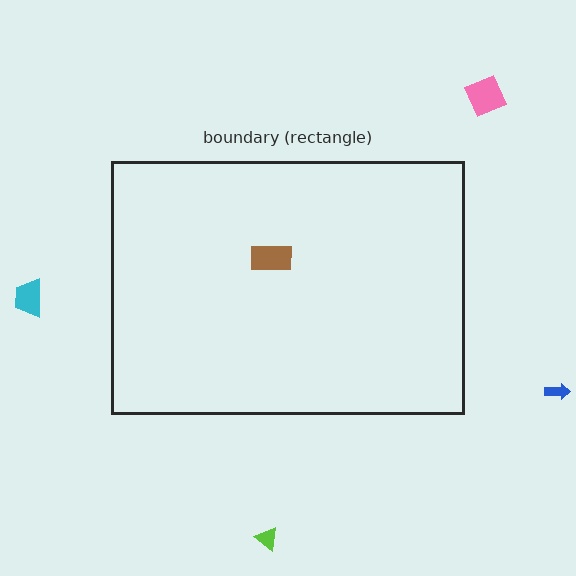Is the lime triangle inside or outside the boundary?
Outside.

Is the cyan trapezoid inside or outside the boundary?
Outside.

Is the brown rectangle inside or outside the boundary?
Inside.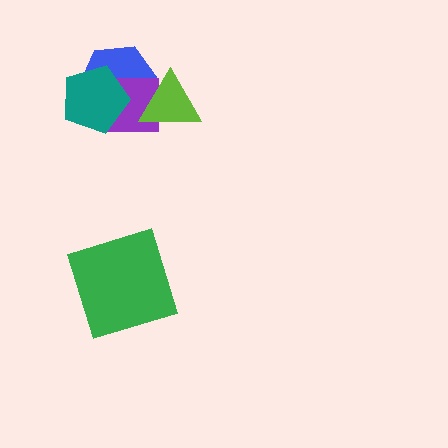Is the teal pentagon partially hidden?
No, no other shape covers it.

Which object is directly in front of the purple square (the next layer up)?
The teal pentagon is directly in front of the purple square.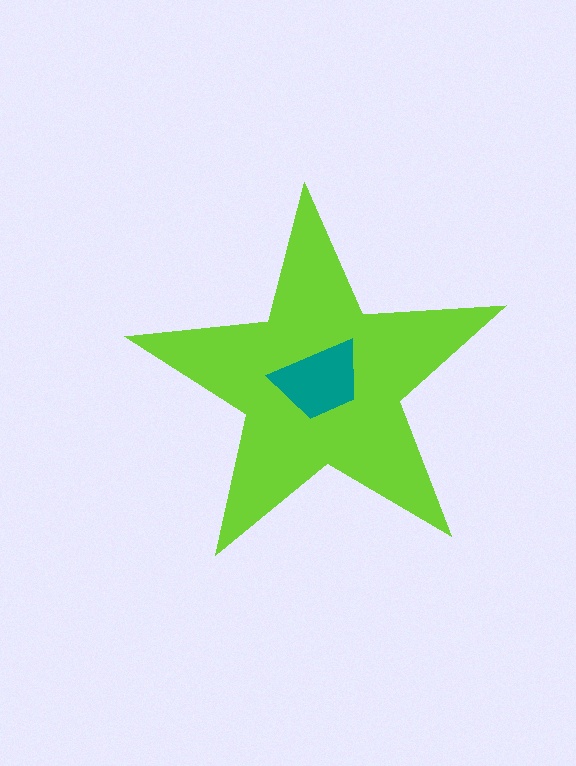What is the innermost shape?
The teal trapezoid.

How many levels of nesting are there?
2.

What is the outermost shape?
The lime star.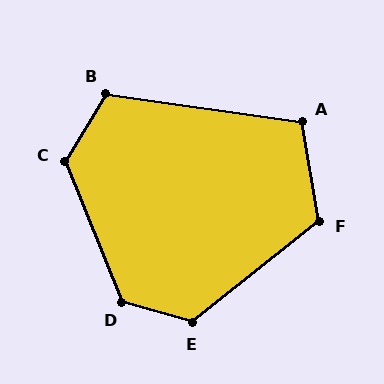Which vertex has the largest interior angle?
D, at approximately 128 degrees.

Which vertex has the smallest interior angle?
A, at approximately 108 degrees.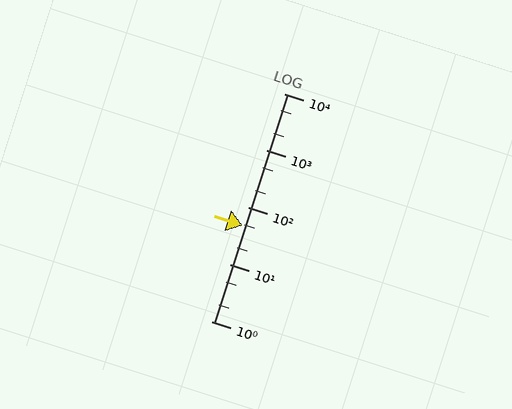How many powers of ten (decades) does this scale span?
The scale spans 4 decades, from 1 to 10000.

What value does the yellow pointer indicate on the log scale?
The pointer indicates approximately 48.